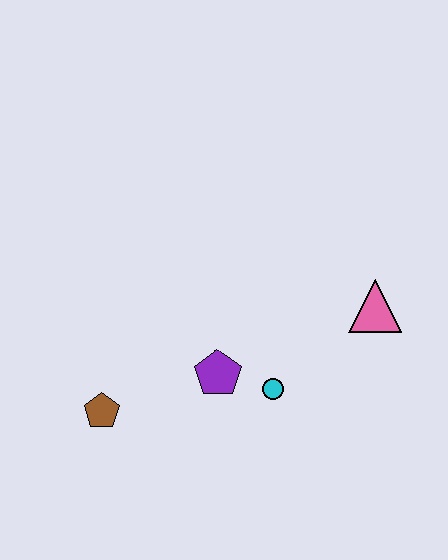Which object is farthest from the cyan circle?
The brown pentagon is farthest from the cyan circle.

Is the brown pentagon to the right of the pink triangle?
No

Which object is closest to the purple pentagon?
The cyan circle is closest to the purple pentagon.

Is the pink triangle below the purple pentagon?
No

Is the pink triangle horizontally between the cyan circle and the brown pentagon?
No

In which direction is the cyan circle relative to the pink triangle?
The cyan circle is to the left of the pink triangle.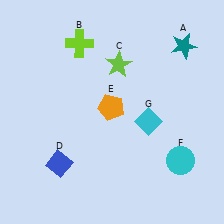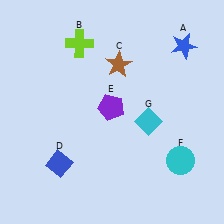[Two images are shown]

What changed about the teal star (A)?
In Image 1, A is teal. In Image 2, it changed to blue.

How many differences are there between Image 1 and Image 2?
There are 3 differences between the two images.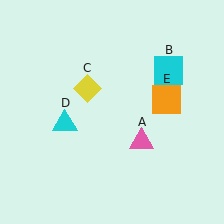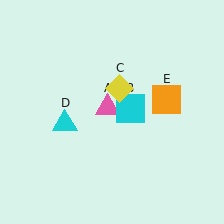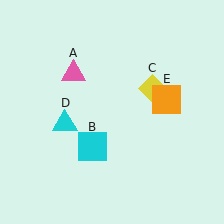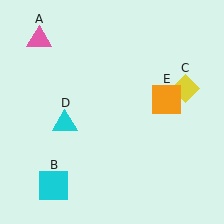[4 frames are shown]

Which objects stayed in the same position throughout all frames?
Cyan triangle (object D) and orange square (object E) remained stationary.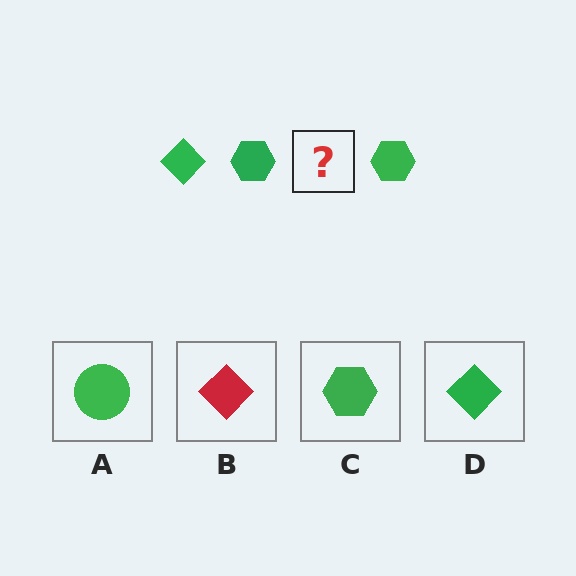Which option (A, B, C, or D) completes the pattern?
D.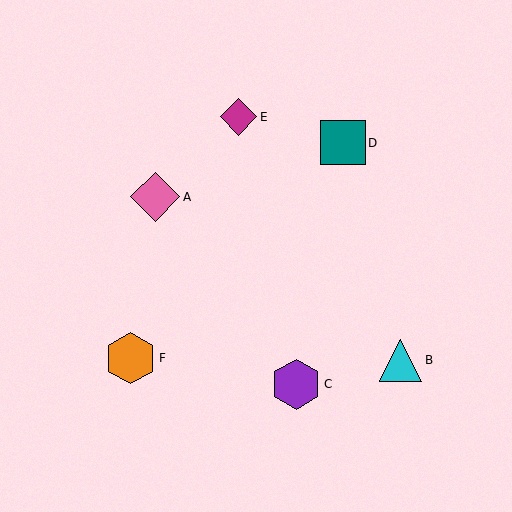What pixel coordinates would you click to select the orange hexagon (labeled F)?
Click at (131, 358) to select the orange hexagon F.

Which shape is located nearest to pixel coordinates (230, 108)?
The magenta diamond (labeled E) at (238, 117) is nearest to that location.